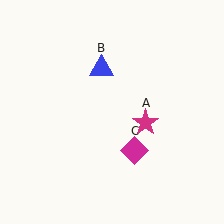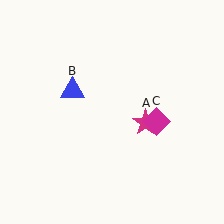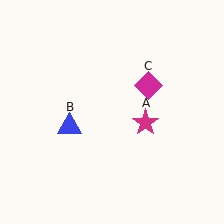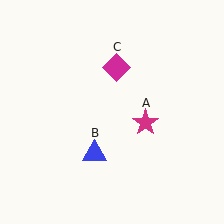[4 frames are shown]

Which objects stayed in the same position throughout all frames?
Magenta star (object A) remained stationary.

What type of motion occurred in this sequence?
The blue triangle (object B), magenta diamond (object C) rotated counterclockwise around the center of the scene.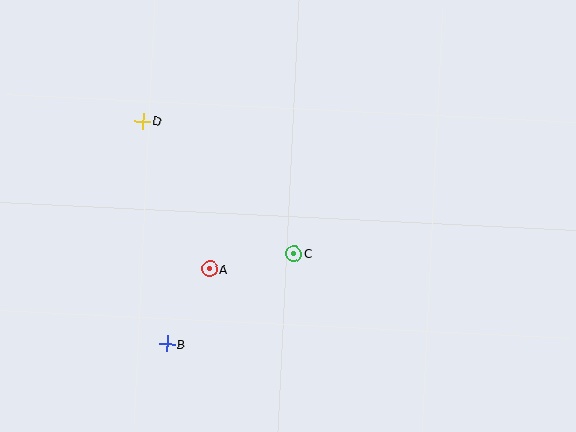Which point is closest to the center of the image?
Point C at (294, 254) is closest to the center.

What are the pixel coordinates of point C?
Point C is at (294, 254).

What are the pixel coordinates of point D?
Point D is at (143, 121).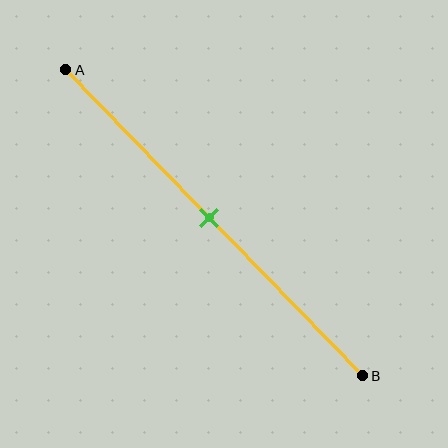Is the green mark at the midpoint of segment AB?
Yes, the mark is approximately at the midpoint.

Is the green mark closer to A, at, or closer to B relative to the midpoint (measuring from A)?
The green mark is approximately at the midpoint of segment AB.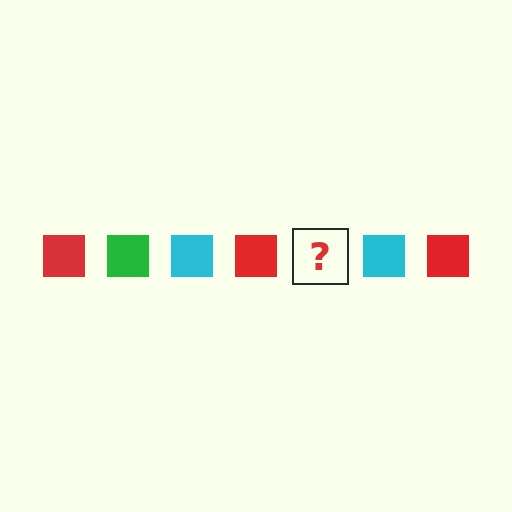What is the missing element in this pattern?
The missing element is a green square.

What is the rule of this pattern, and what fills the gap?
The rule is that the pattern cycles through red, green, cyan squares. The gap should be filled with a green square.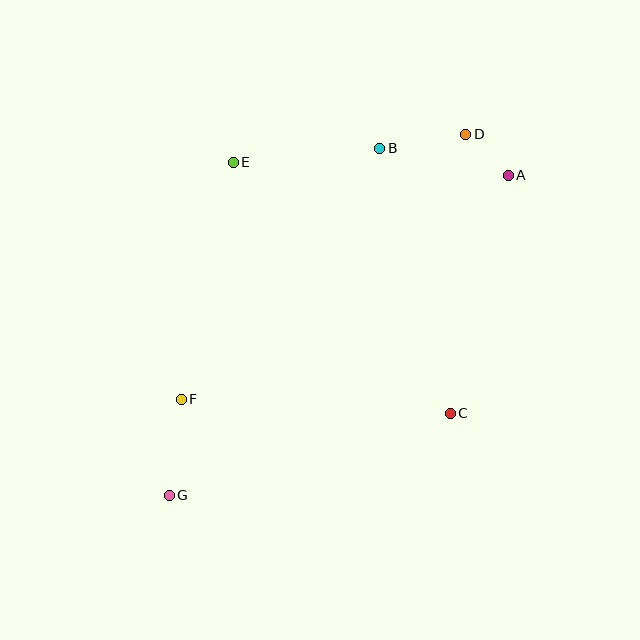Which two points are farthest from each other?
Points D and G are farthest from each other.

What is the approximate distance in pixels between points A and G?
The distance between A and G is approximately 466 pixels.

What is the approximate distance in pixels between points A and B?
The distance between A and B is approximately 131 pixels.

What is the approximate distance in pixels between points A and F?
The distance between A and F is approximately 396 pixels.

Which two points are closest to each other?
Points A and D are closest to each other.